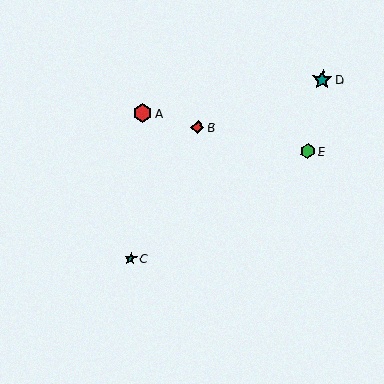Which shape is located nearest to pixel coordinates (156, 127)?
The red hexagon (labeled A) at (142, 113) is nearest to that location.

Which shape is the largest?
The teal star (labeled D) is the largest.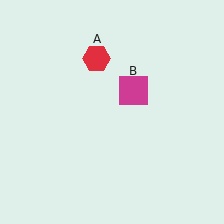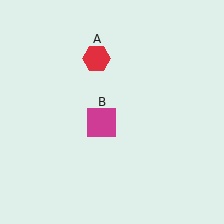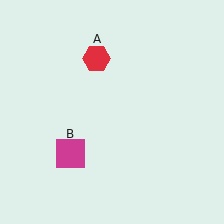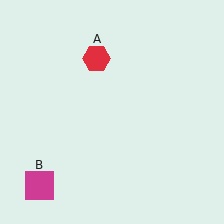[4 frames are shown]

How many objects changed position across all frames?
1 object changed position: magenta square (object B).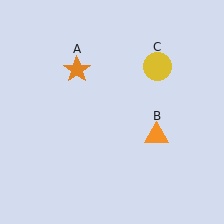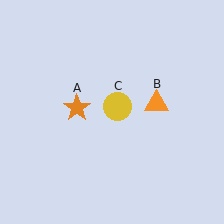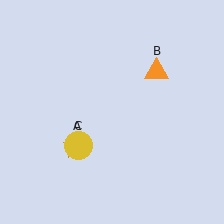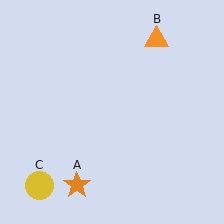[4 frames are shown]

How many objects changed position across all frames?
3 objects changed position: orange star (object A), orange triangle (object B), yellow circle (object C).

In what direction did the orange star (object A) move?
The orange star (object A) moved down.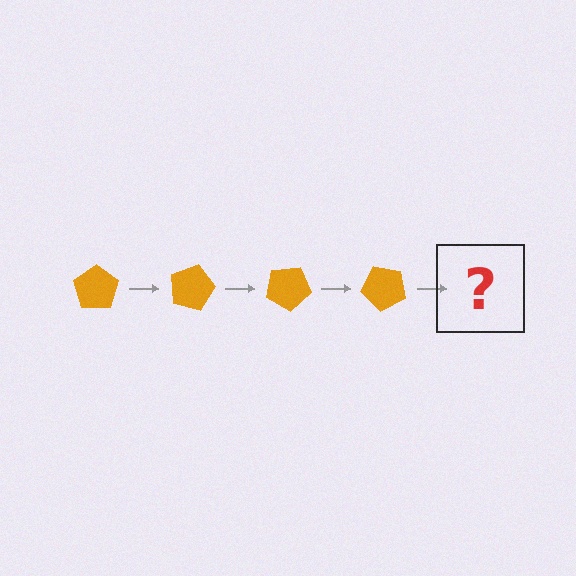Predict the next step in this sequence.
The next step is an orange pentagon rotated 60 degrees.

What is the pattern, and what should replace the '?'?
The pattern is that the pentagon rotates 15 degrees each step. The '?' should be an orange pentagon rotated 60 degrees.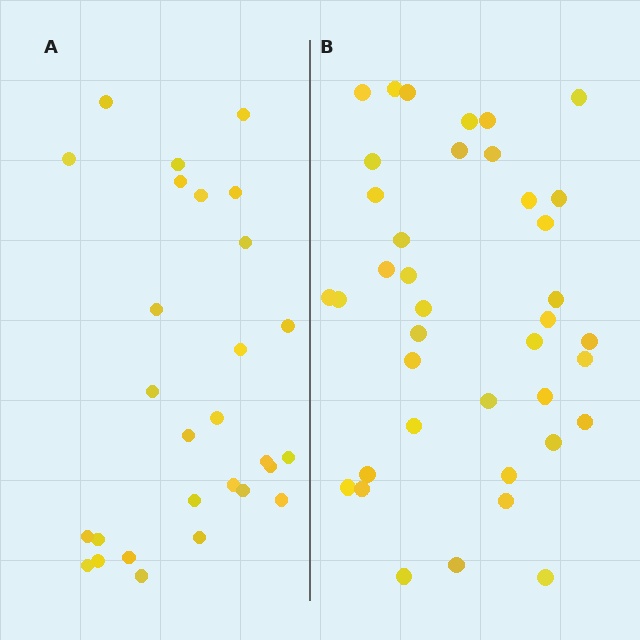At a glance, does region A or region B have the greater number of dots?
Region B (the right region) has more dots.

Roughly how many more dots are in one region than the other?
Region B has roughly 12 or so more dots than region A.